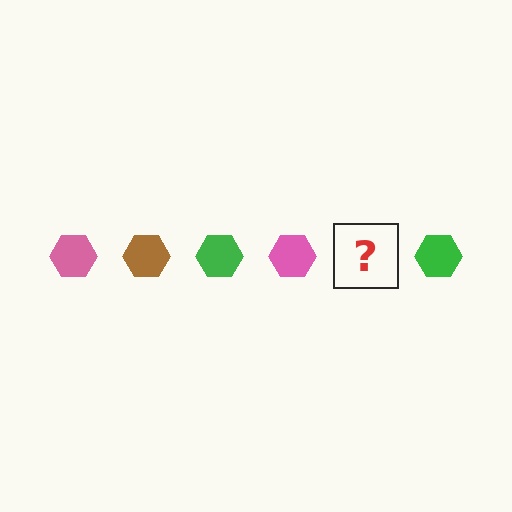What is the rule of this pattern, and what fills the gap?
The rule is that the pattern cycles through pink, brown, green hexagons. The gap should be filled with a brown hexagon.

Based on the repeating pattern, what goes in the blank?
The blank should be a brown hexagon.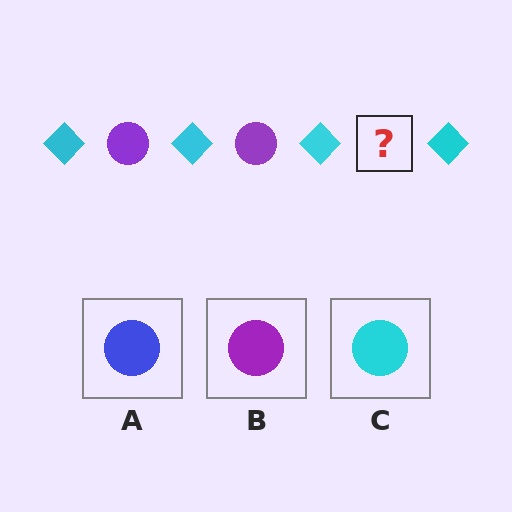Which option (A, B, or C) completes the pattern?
B.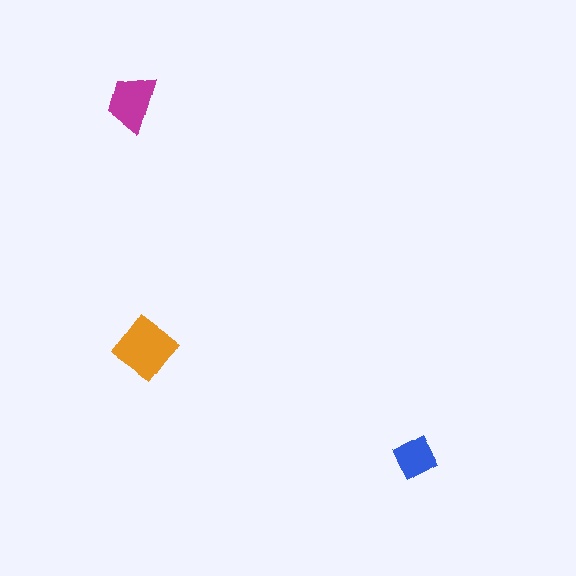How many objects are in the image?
There are 3 objects in the image.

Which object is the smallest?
The blue diamond.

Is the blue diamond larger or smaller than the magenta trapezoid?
Smaller.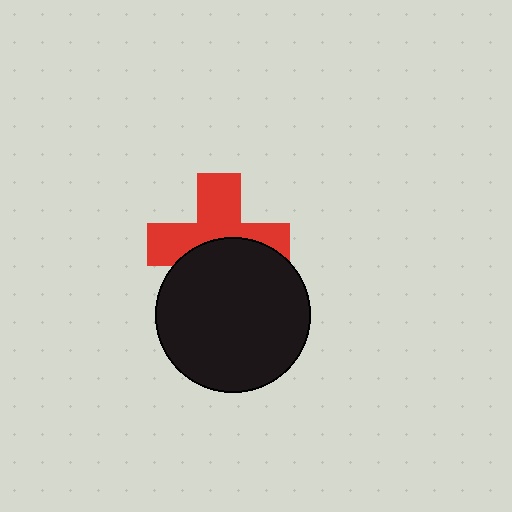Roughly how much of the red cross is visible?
About half of it is visible (roughly 56%).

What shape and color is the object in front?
The object in front is a black circle.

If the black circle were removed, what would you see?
You would see the complete red cross.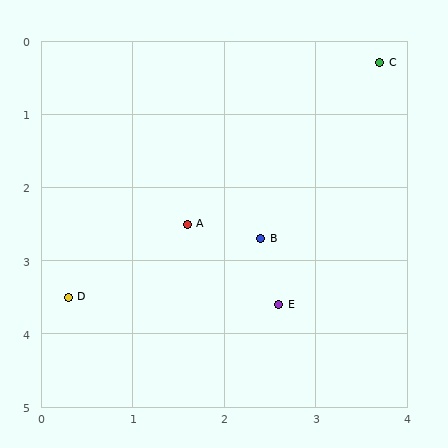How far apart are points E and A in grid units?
Points E and A are about 1.5 grid units apart.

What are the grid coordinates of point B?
Point B is at approximately (2.4, 2.7).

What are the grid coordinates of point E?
Point E is at approximately (2.6, 3.6).